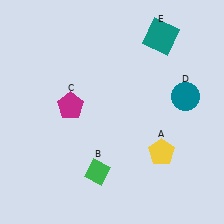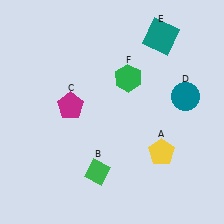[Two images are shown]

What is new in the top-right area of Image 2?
A green hexagon (F) was added in the top-right area of Image 2.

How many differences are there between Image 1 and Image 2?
There is 1 difference between the two images.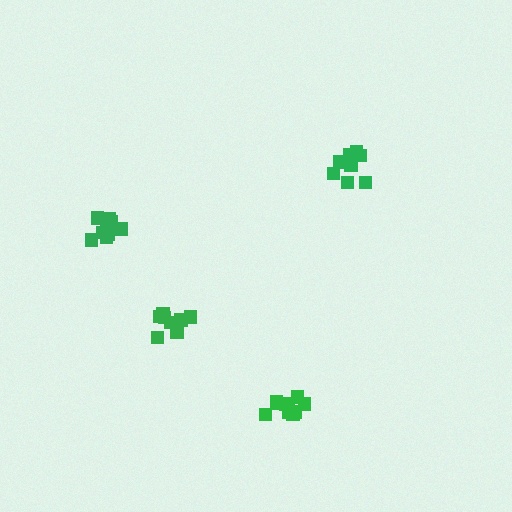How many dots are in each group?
Group 1: 10 dots, Group 2: 8 dots, Group 3: 9 dots, Group 4: 8 dots (35 total).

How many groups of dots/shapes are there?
There are 4 groups.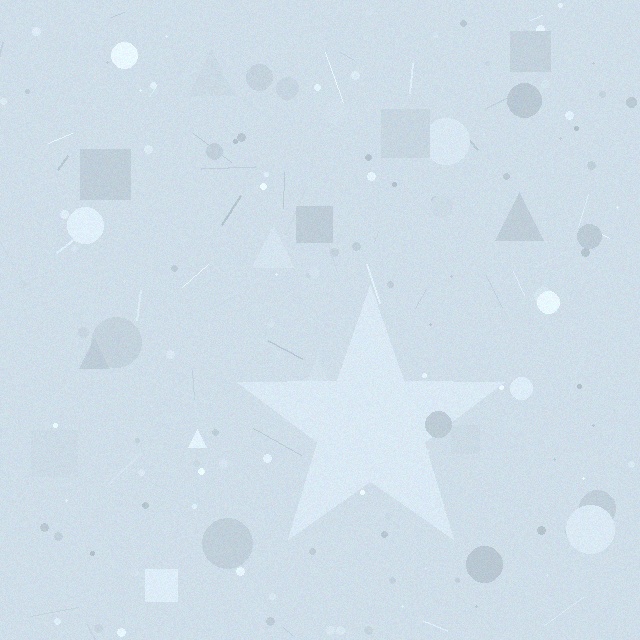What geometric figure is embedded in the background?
A star is embedded in the background.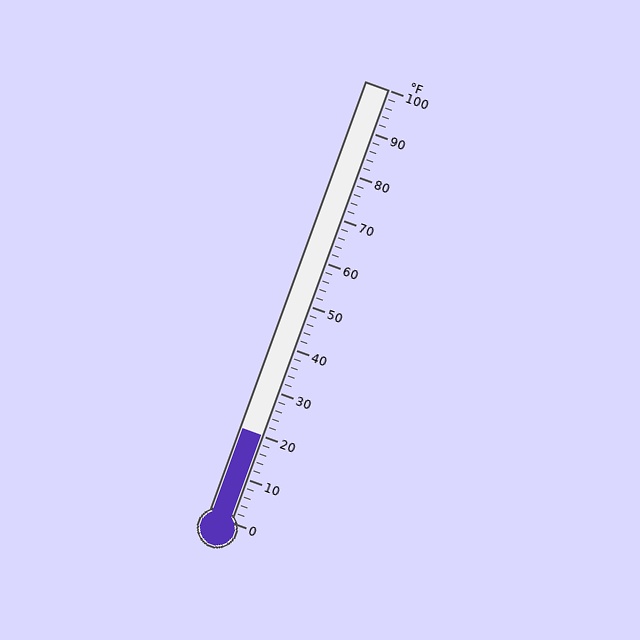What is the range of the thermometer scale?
The thermometer scale ranges from 0°F to 100°F.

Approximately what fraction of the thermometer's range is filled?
The thermometer is filled to approximately 20% of its range.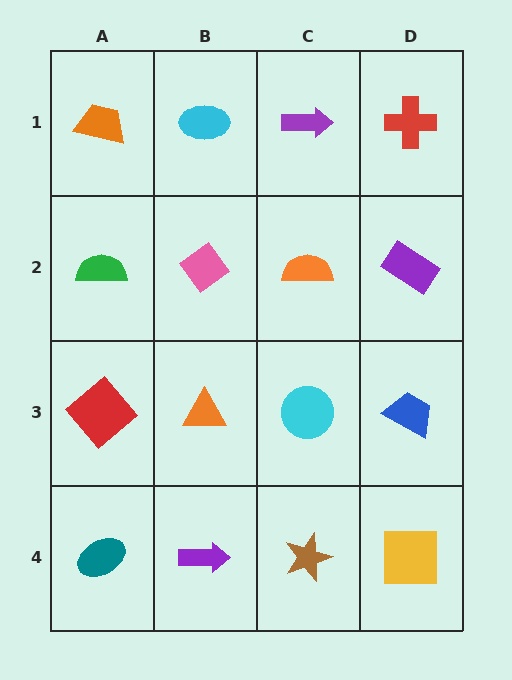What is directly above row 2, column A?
An orange trapezoid.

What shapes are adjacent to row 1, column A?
A green semicircle (row 2, column A), a cyan ellipse (row 1, column B).